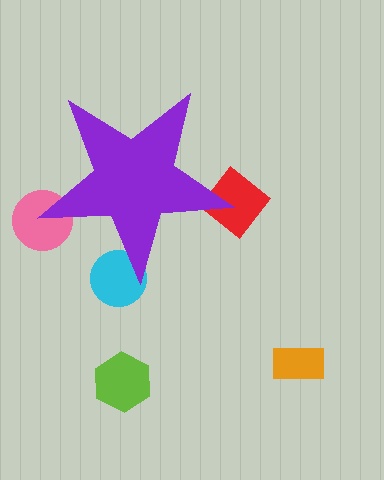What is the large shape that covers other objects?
A purple star.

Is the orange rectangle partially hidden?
No, the orange rectangle is fully visible.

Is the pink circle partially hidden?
Yes, the pink circle is partially hidden behind the purple star.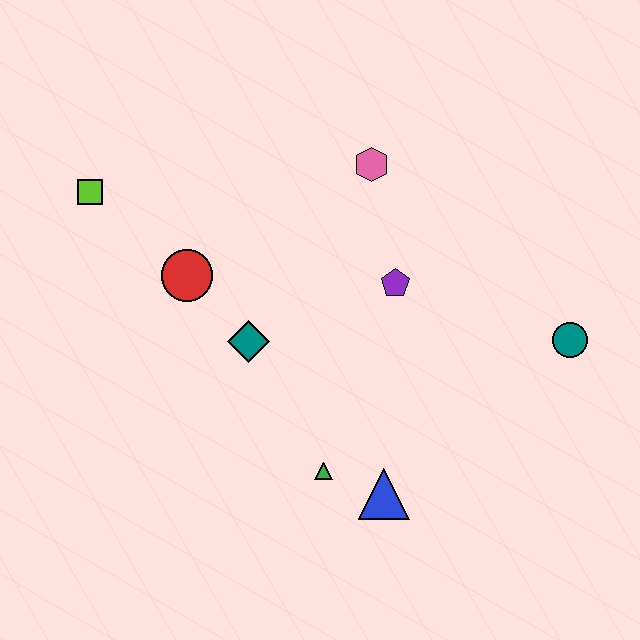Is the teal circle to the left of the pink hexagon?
No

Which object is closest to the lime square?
The red circle is closest to the lime square.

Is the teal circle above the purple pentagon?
No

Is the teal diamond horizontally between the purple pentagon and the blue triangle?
No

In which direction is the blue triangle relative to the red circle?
The blue triangle is below the red circle.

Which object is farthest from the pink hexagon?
The blue triangle is farthest from the pink hexagon.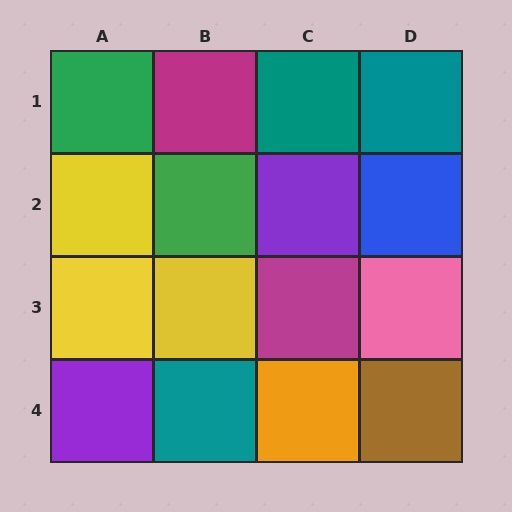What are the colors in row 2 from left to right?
Yellow, green, purple, blue.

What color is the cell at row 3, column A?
Yellow.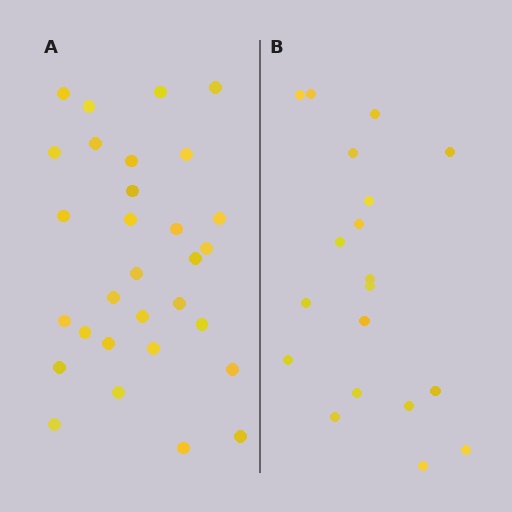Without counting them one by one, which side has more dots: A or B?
Region A (the left region) has more dots.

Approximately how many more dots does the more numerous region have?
Region A has roughly 12 or so more dots than region B.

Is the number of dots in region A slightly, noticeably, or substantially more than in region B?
Region A has substantially more. The ratio is roughly 1.6 to 1.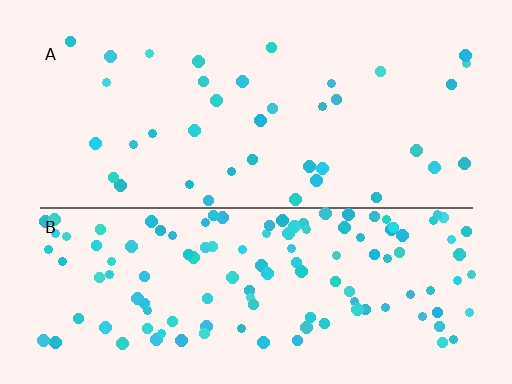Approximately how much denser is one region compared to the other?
Approximately 3.3× — region B over region A.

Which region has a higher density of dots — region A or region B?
B (the bottom).